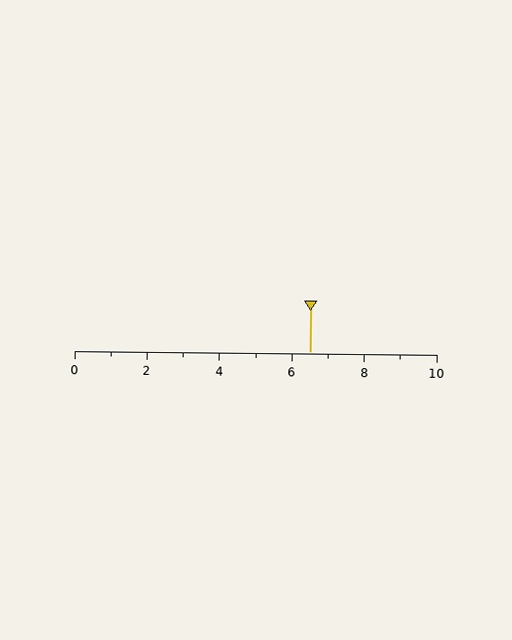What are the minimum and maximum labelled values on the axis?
The axis runs from 0 to 10.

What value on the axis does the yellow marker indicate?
The marker indicates approximately 6.5.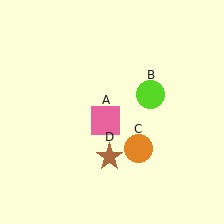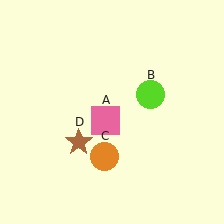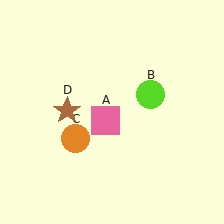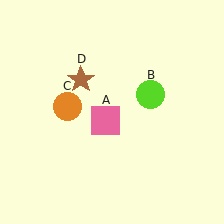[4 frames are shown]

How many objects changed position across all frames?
2 objects changed position: orange circle (object C), brown star (object D).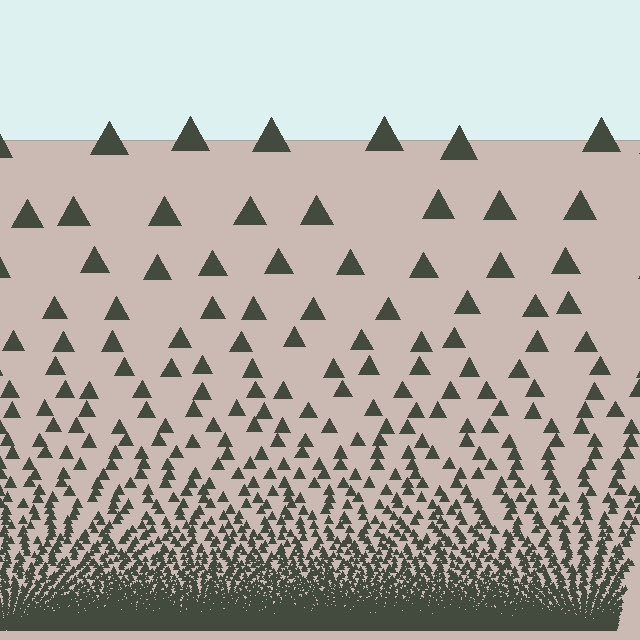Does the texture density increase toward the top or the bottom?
Density increases toward the bottom.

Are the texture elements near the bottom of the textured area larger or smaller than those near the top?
Smaller. The gradient is inverted — elements near the bottom are smaller and denser.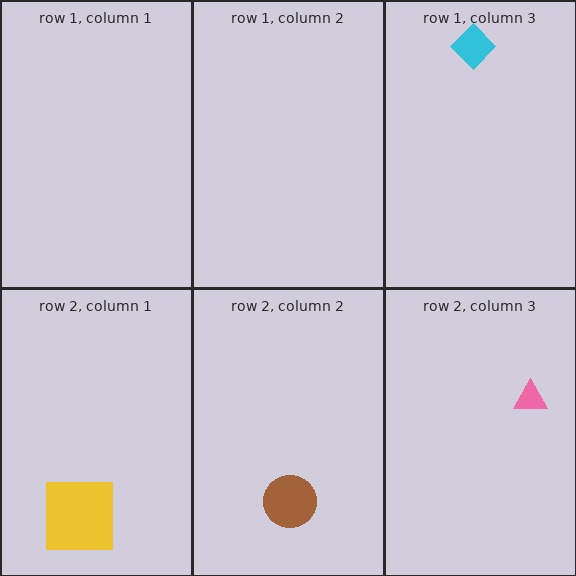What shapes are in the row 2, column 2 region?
The brown circle.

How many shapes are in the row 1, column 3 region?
1.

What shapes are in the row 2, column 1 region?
The yellow square.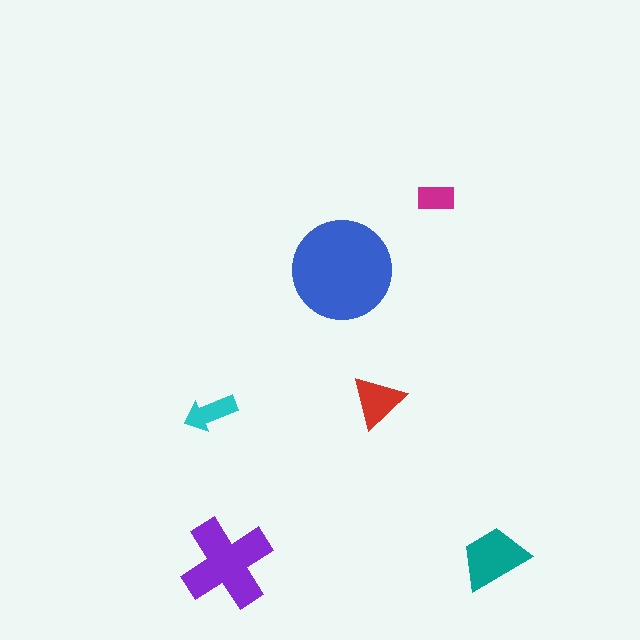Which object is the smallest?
The magenta rectangle.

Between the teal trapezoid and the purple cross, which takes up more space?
The purple cross.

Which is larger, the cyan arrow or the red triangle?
The red triangle.